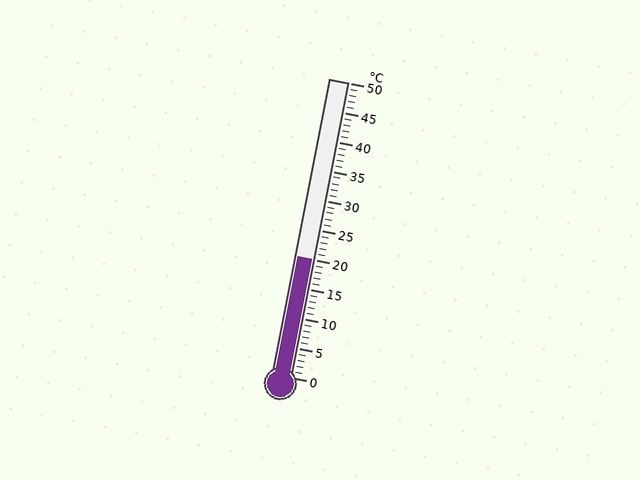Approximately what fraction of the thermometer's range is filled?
The thermometer is filled to approximately 40% of its range.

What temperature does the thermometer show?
The thermometer shows approximately 20°C.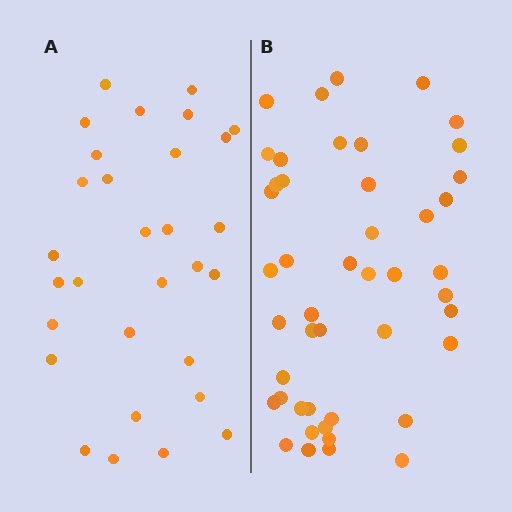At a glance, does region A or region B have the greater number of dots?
Region B (the right region) has more dots.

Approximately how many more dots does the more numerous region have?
Region B has approximately 15 more dots than region A.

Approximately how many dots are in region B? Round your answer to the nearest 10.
About 50 dots. (The exact count is 46, which rounds to 50.)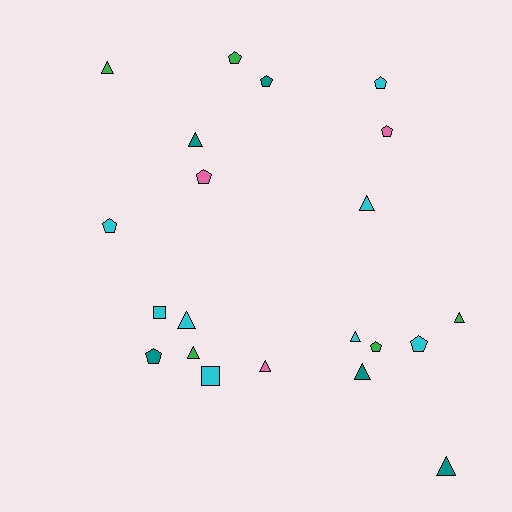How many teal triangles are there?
There are 3 teal triangles.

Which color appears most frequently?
Cyan, with 8 objects.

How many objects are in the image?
There are 21 objects.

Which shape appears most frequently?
Triangle, with 10 objects.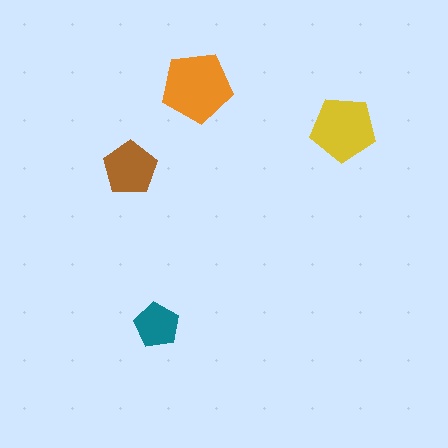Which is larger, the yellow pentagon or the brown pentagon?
The yellow one.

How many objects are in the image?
There are 4 objects in the image.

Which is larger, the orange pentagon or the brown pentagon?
The orange one.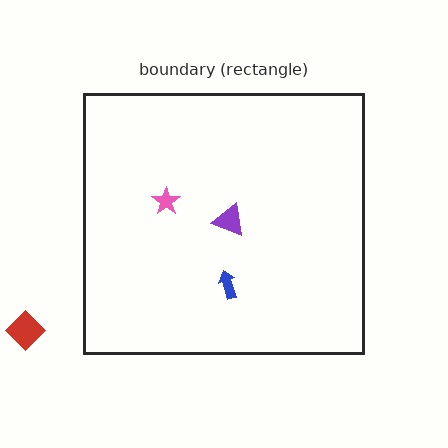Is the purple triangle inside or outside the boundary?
Inside.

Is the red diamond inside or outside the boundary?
Outside.